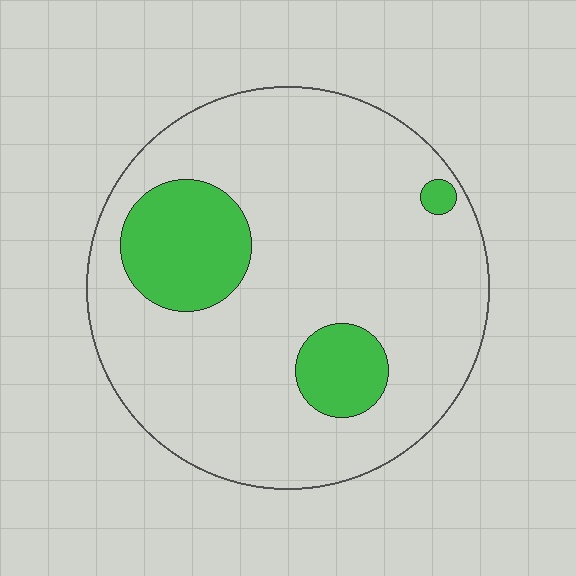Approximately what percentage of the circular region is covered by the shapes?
Approximately 15%.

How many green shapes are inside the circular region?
3.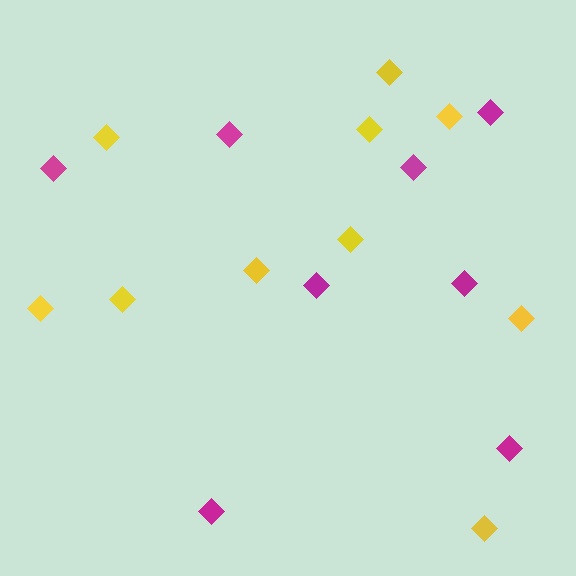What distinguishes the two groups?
There are 2 groups: one group of magenta diamonds (8) and one group of yellow diamonds (10).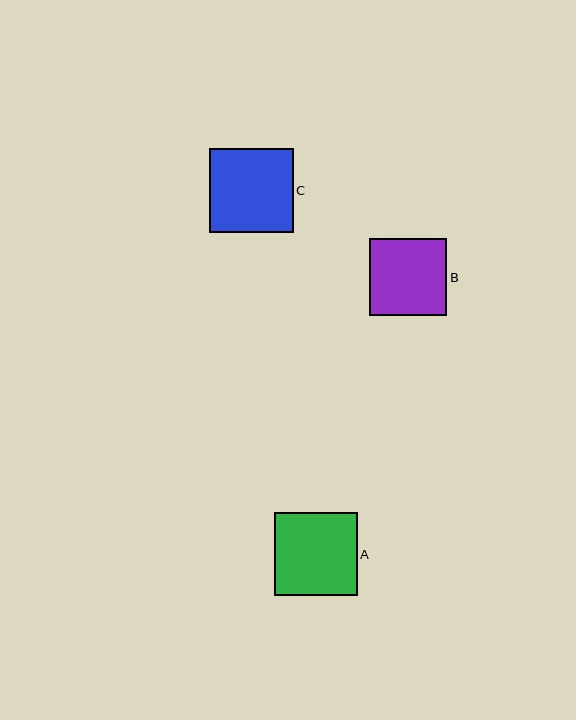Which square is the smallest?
Square B is the smallest with a size of approximately 77 pixels.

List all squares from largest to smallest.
From largest to smallest: C, A, B.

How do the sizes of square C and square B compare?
Square C and square B are approximately the same size.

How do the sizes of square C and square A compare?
Square C and square A are approximately the same size.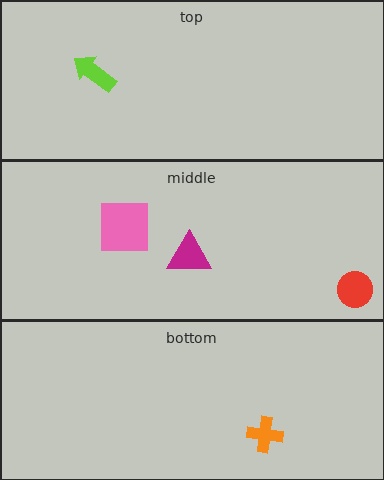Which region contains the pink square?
The middle region.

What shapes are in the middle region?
The magenta triangle, the red circle, the pink square.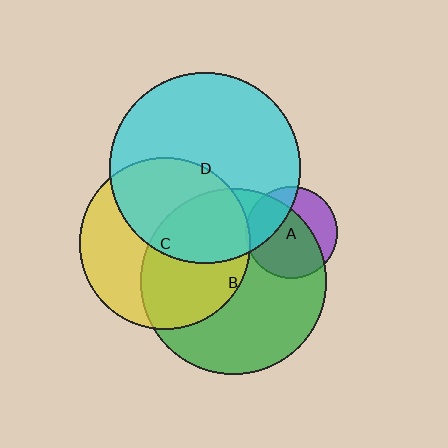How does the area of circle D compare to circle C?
Approximately 1.2 times.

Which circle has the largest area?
Circle D (cyan).